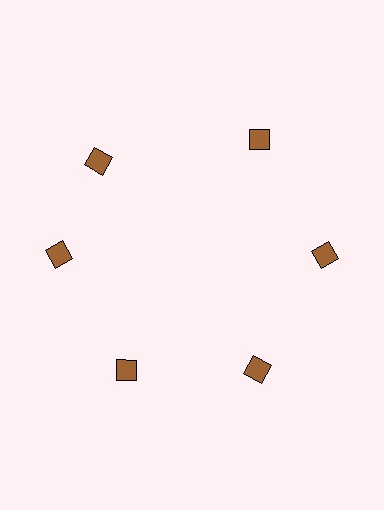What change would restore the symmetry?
The symmetry would be restored by rotating it back into even spacing with its neighbors so that all 6 squares sit at equal angles and equal distance from the center.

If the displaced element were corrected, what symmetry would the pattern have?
It would have 6-fold rotational symmetry — the pattern would map onto itself every 60 degrees.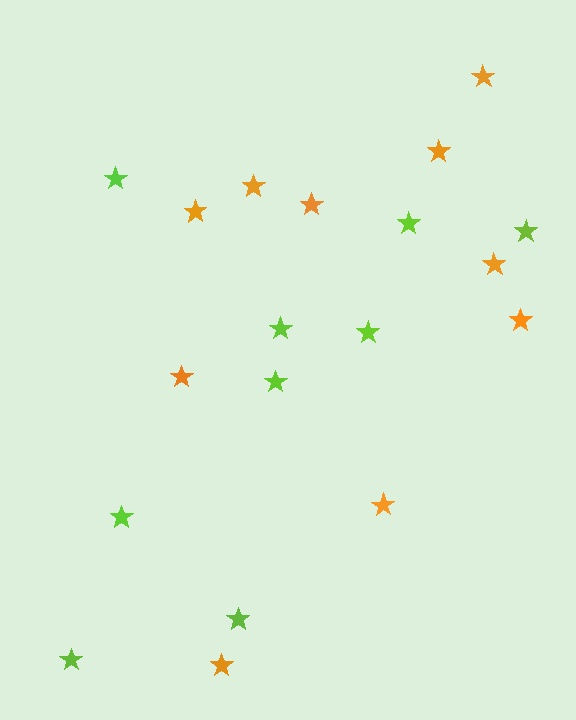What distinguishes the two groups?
There are 2 groups: one group of orange stars (10) and one group of lime stars (9).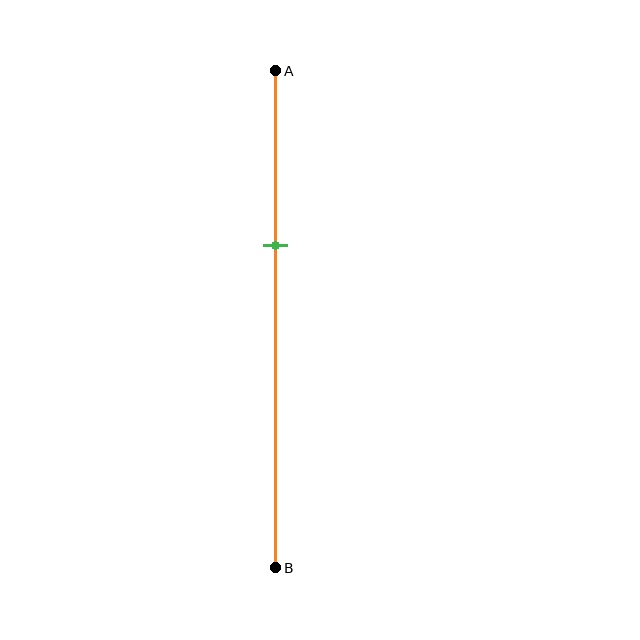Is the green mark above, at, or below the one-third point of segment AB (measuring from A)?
The green mark is approximately at the one-third point of segment AB.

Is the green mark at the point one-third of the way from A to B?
Yes, the mark is approximately at the one-third point.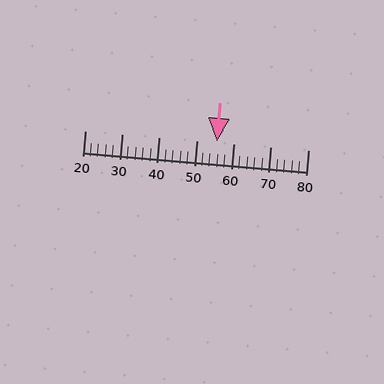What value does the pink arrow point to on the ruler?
The pink arrow points to approximately 56.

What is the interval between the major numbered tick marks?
The major tick marks are spaced 10 units apart.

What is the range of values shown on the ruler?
The ruler shows values from 20 to 80.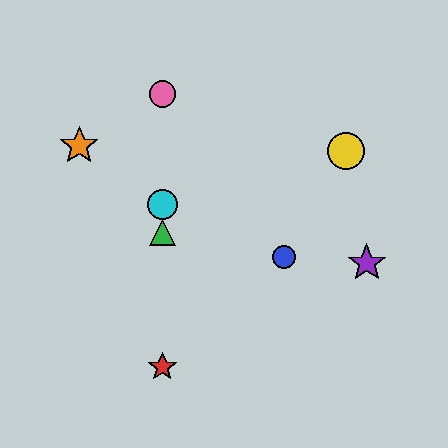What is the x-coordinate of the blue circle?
The blue circle is at x≈284.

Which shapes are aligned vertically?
The red star, the green triangle, the cyan circle, the pink circle are aligned vertically.